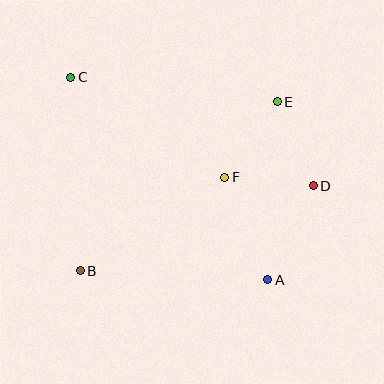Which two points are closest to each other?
Points D and F are closest to each other.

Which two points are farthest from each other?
Points A and C are farthest from each other.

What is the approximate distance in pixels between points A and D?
The distance between A and D is approximately 105 pixels.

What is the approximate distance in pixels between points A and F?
The distance between A and F is approximately 112 pixels.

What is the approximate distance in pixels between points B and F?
The distance between B and F is approximately 172 pixels.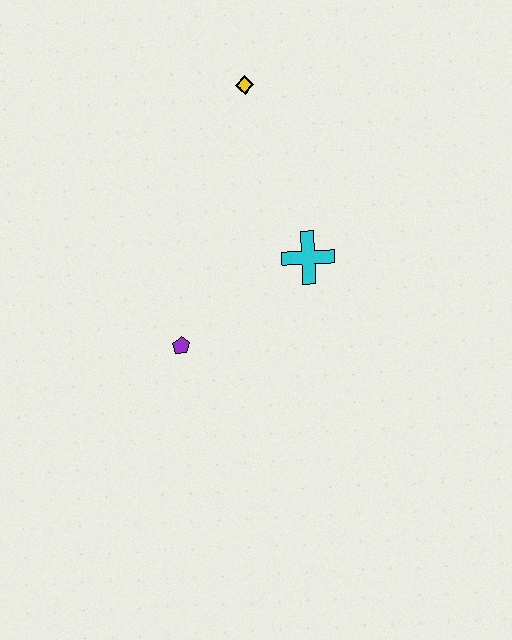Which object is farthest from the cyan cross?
The yellow diamond is farthest from the cyan cross.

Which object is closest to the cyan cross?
The purple pentagon is closest to the cyan cross.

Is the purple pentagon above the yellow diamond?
No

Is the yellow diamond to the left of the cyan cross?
Yes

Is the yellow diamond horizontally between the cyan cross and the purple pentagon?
Yes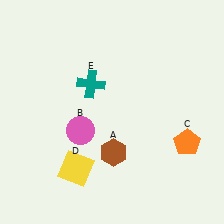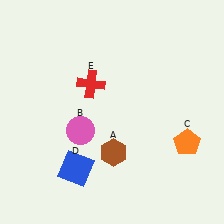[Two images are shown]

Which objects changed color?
D changed from yellow to blue. E changed from teal to red.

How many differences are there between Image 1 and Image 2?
There are 2 differences between the two images.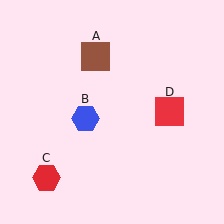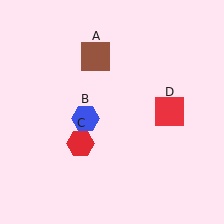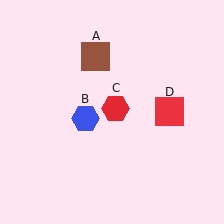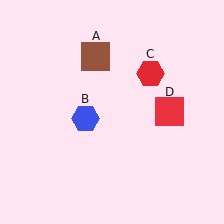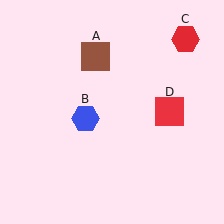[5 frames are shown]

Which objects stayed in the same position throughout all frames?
Brown square (object A) and blue hexagon (object B) and red square (object D) remained stationary.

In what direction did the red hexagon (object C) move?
The red hexagon (object C) moved up and to the right.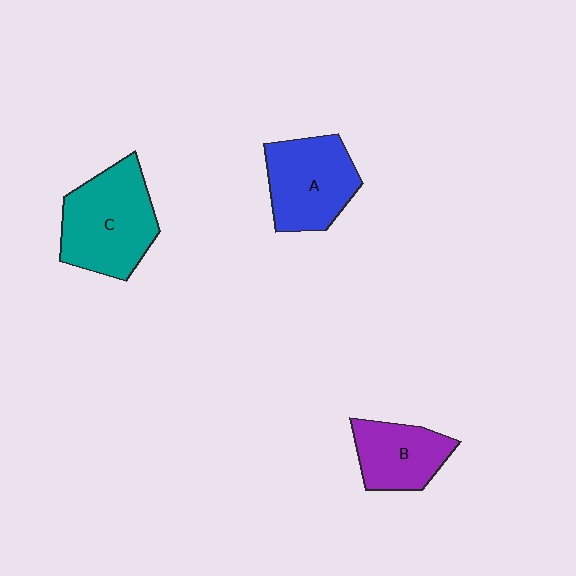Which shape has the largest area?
Shape C (teal).